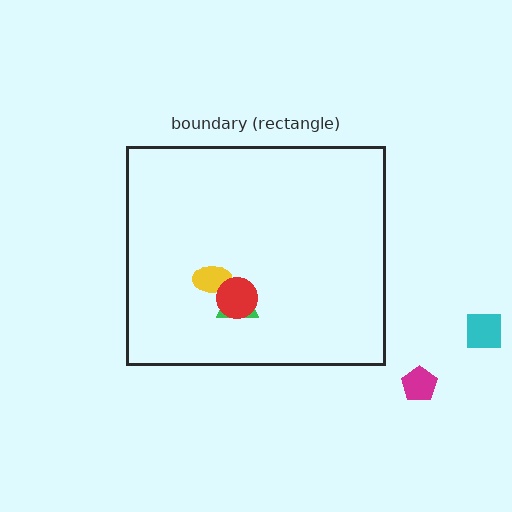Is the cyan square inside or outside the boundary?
Outside.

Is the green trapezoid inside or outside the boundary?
Inside.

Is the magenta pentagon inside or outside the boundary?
Outside.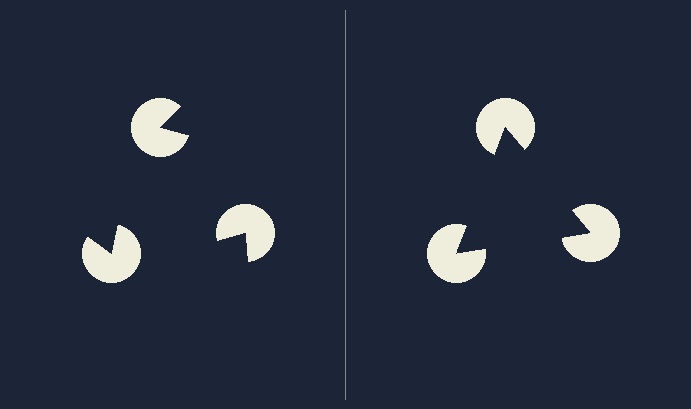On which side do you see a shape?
An illusory triangle appears on the right side. On the left side the wedge cuts are rotated, so no coherent shape forms.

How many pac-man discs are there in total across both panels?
6 — 3 on each side.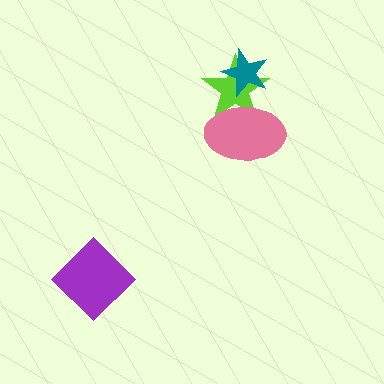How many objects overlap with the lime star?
2 objects overlap with the lime star.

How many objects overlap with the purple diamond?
0 objects overlap with the purple diamond.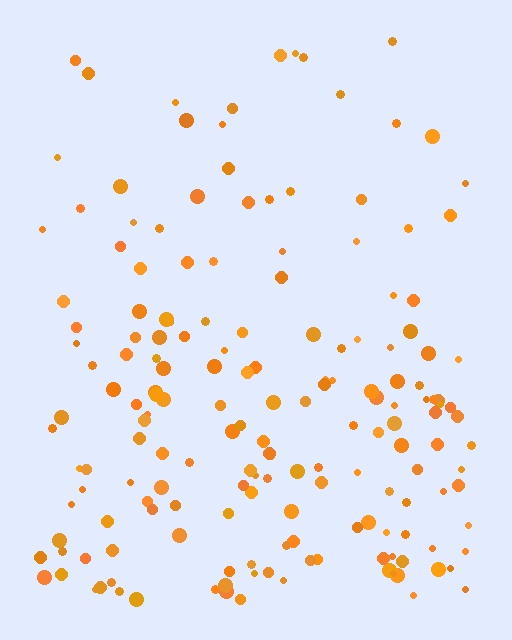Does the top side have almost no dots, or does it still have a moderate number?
Still a moderate number, just noticeably fewer than the bottom.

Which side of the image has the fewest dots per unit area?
The top.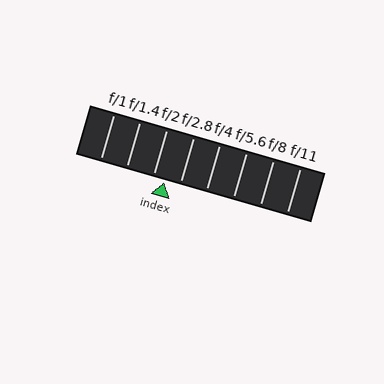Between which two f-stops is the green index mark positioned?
The index mark is between f/2 and f/2.8.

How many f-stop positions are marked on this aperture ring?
There are 8 f-stop positions marked.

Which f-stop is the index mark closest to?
The index mark is closest to f/2.